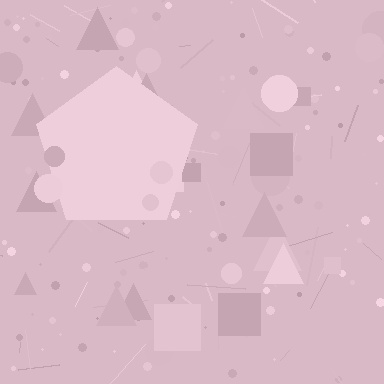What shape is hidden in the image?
A pentagon is hidden in the image.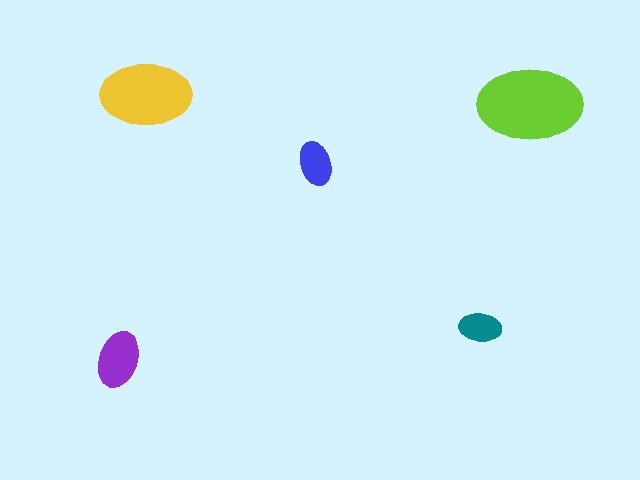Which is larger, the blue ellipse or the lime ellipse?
The lime one.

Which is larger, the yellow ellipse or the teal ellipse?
The yellow one.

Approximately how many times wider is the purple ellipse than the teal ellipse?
About 1.5 times wider.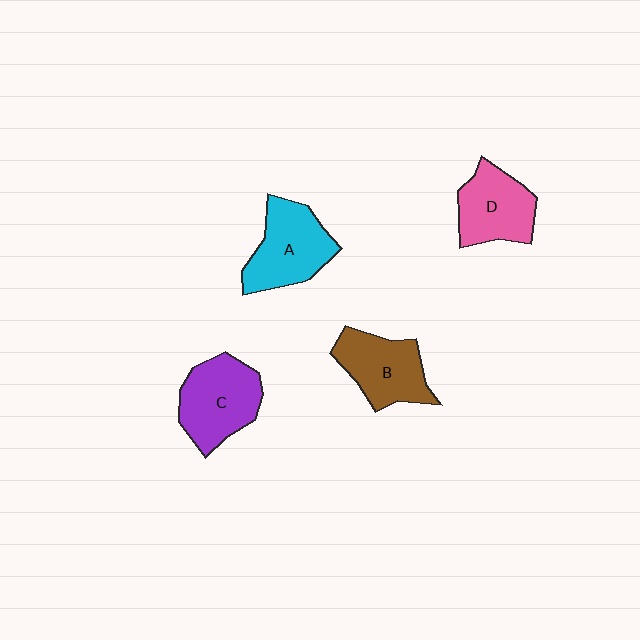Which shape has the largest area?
Shape C (purple).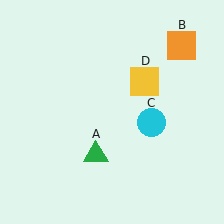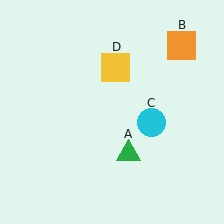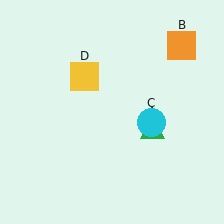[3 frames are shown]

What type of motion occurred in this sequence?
The green triangle (object A), yellow square (object D) rotated counterclockwise around the center of the scene.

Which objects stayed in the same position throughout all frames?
Orange square (object B) and cyan circle (object C) remained stationary.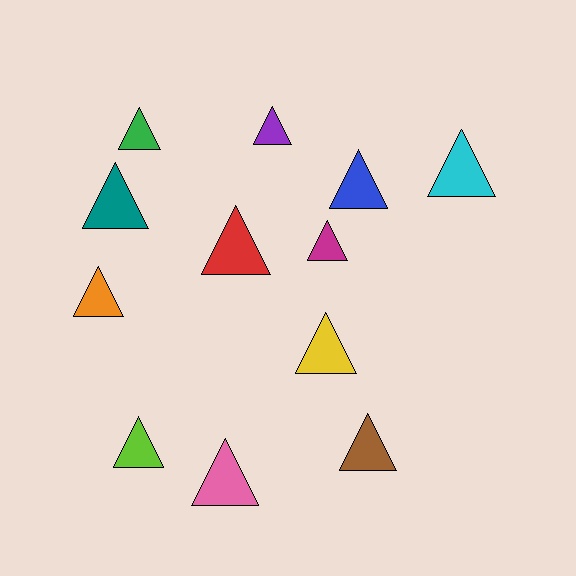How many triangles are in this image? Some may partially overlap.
There are 12 triangles.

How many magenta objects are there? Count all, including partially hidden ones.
There is 1 magenta object.